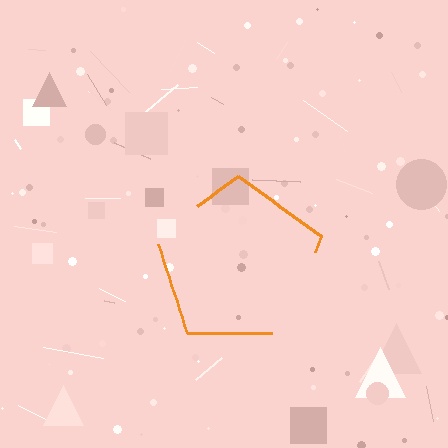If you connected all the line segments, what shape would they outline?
They would outline a pentagon.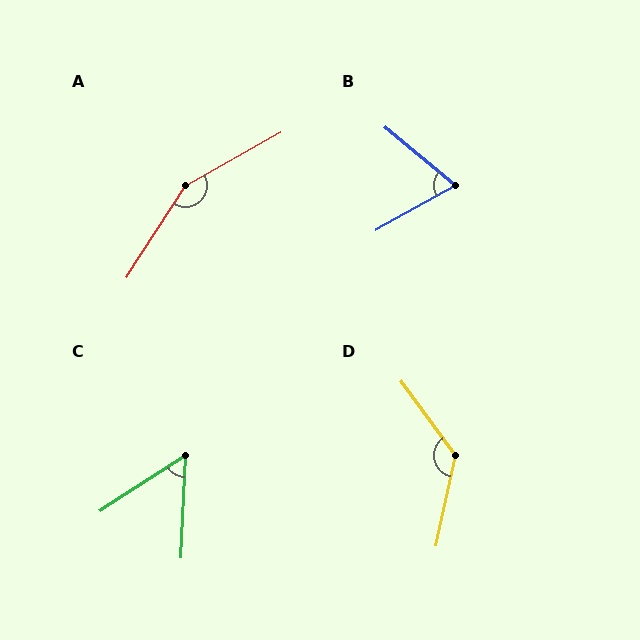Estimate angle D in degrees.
Approximately 132 degrees.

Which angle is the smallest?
C, at approximately 55 degrees.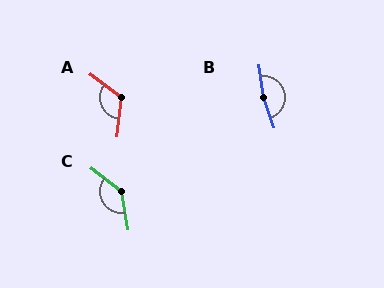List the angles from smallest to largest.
A (120°), C (138°), B (169°).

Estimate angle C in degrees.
Approximately 138 degrees.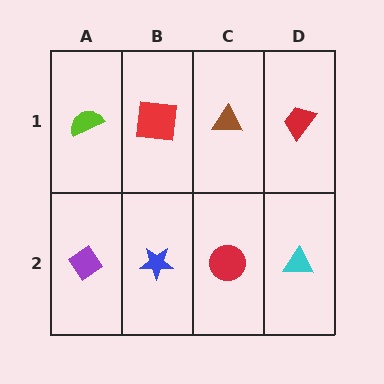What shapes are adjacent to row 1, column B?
A blue star (row 2, column B), a lime semicircle (row 1, column A), a brown triangle (row 1, column C).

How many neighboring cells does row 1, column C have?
3.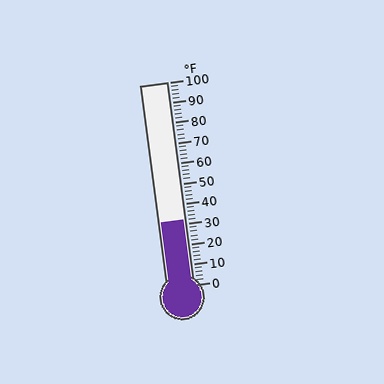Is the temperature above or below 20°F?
The temperature is above 20°F.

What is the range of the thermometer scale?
The thermometer scale ranges from 0°F to 100°F.